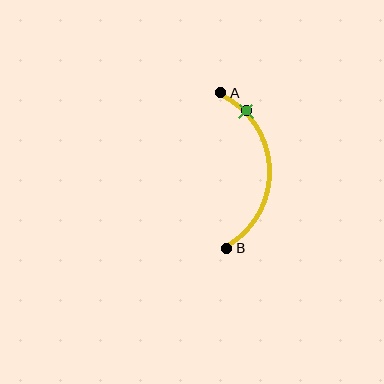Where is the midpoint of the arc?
The arc midpoint is the point on the curve farthest from the straight line joining A and B. It sits to the right of that line.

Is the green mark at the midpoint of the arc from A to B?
No. The green mark lies on the arc but is closer to endpoint A. The arc midpoint would be at the point on the curve equidistant along the arc from both A and B.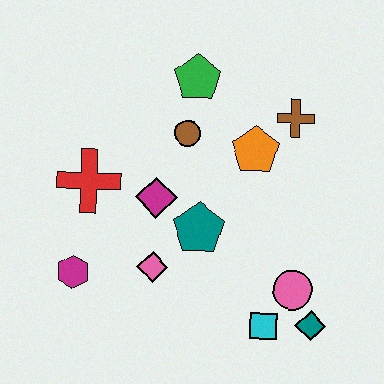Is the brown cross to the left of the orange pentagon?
No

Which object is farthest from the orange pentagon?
The magenta hexagon is farthest from the orange pentagon.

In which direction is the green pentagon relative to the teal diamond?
The green pentagon is above the teal diamond.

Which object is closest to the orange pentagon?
The brown cross is closest to the orange pentagon.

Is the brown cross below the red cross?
No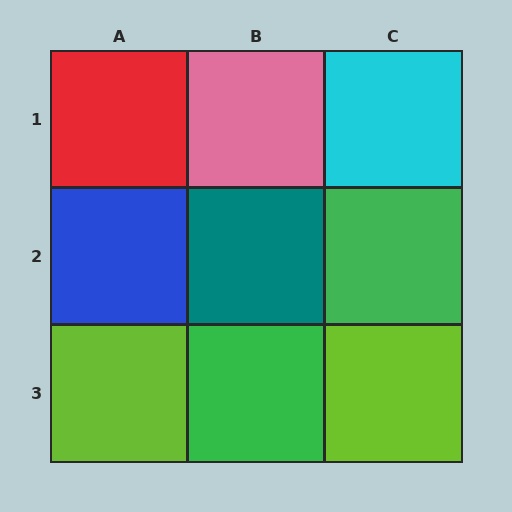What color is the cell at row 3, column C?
Lime.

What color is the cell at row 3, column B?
Green.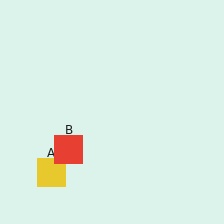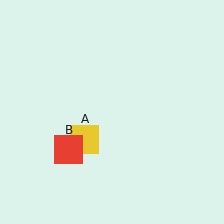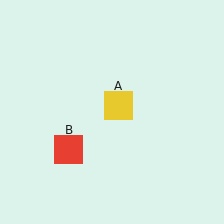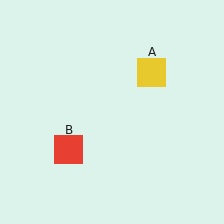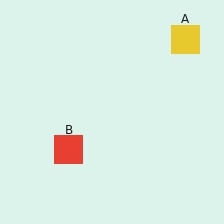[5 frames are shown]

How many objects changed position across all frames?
1 object changed position: yellow square (object A).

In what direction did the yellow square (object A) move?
The yellow square (object A) moved up and to the right.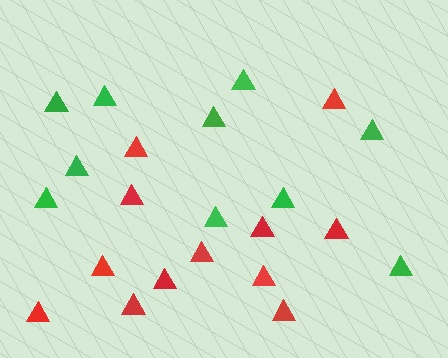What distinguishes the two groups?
There are 2 groups: one group of green triangles (10) and one group of red triangles (12).